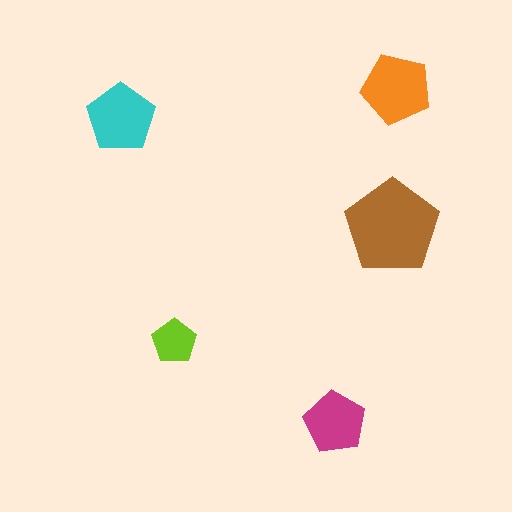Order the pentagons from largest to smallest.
the brown one, the orange one, the cyan one, the magenta one, the lime one.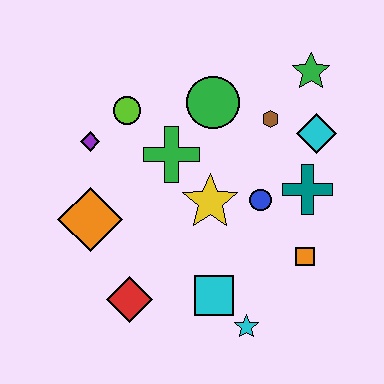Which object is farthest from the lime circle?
The cyan star is farthest from the lime circle.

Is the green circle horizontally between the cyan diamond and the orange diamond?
Yes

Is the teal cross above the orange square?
Yes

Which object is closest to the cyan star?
The cyan square is closest to the cyan star.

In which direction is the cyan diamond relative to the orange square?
The cyan diamond is above the orange square.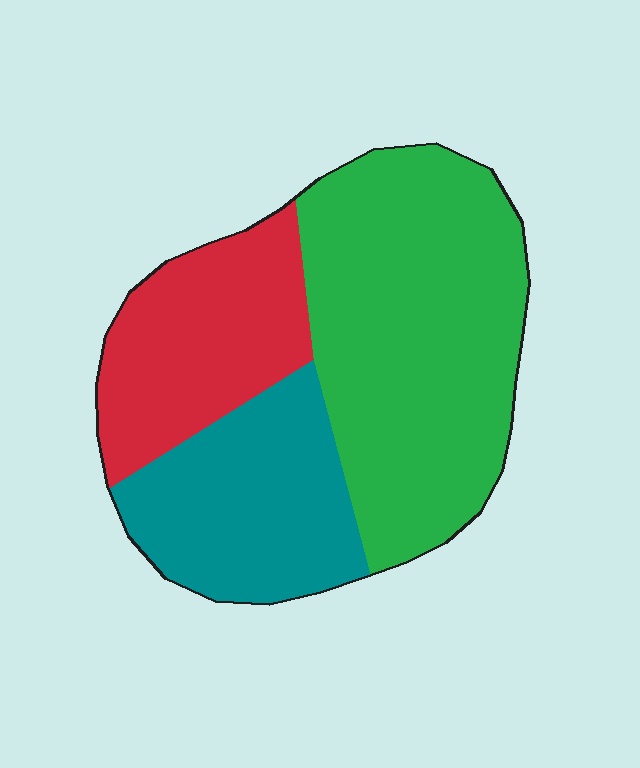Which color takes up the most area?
Green, at roughly 50%.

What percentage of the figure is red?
Red takes up less than a quarter of the figure.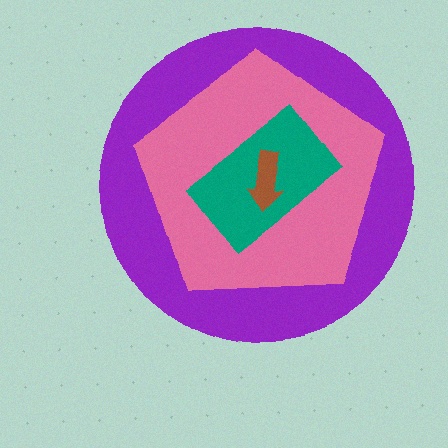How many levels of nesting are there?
4.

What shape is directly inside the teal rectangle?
The brown arrow.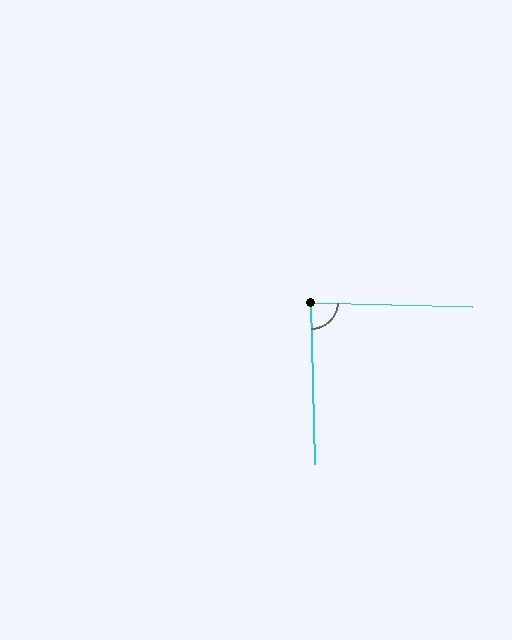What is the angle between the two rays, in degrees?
Approximately 87 degrees.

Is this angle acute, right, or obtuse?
It is approximately a right angle.